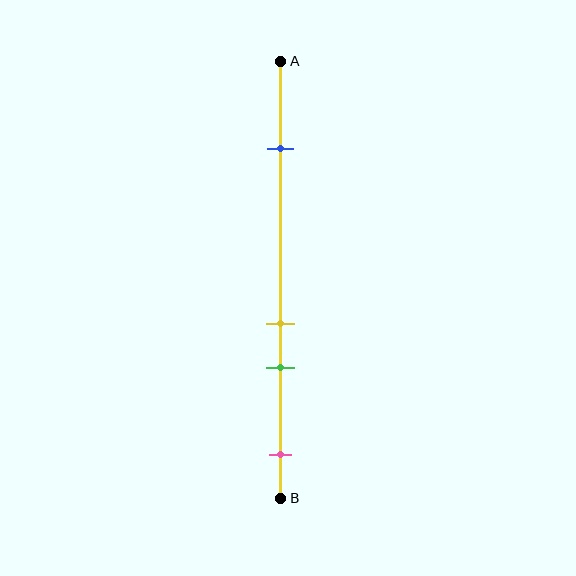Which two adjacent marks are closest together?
The yellow and green marks are the closest adjacent pair.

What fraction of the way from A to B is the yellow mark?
The yellow mark is approximately 60% (0.6) of the way from A to B.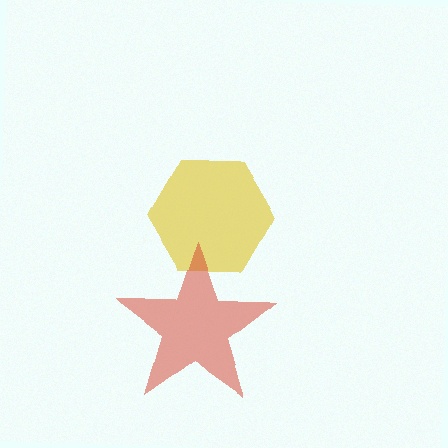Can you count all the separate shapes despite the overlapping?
Yes, there are 2 separate shapes.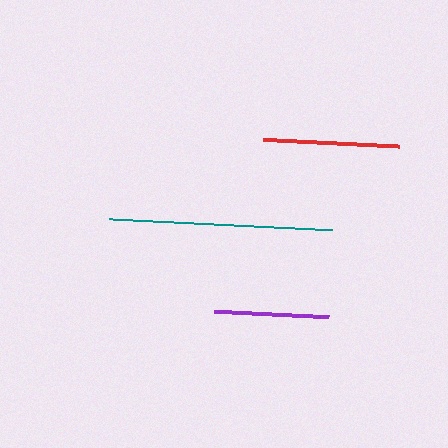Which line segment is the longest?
The teal line is the longest at approximately 223 pixels.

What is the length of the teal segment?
The teal segment is approximately 223 pixels long.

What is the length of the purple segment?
The purple segment is approximately 115 pixels long.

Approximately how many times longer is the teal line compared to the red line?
The teal line is approximately 1.6 times the length of the red line.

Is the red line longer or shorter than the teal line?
The teal line is longer than the red line.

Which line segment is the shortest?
The purple line is the shortest at approximately 115 pixels.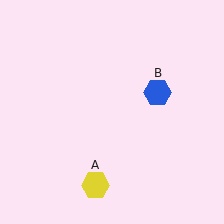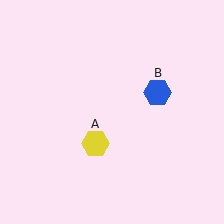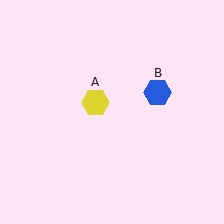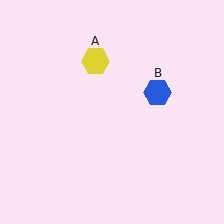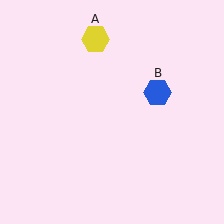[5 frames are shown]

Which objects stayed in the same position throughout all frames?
Blue hexagon (object B) remained stationary.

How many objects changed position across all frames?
1 object changed position: yellow hexagon (object A).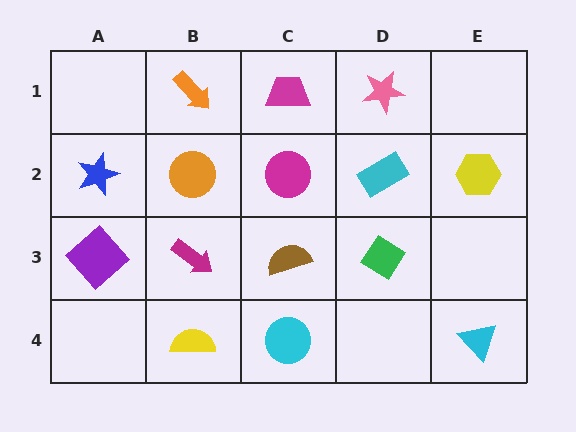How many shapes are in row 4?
3 shapes.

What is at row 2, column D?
A cyan rectangle.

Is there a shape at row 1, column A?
No, that cell is empty.